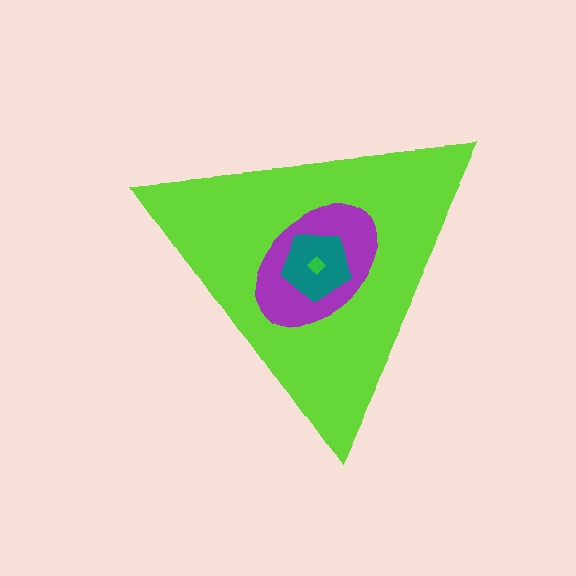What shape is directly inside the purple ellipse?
The teal pentagon.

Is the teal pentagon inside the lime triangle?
Yes.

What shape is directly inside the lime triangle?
The purple ellipse.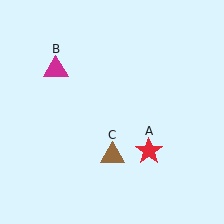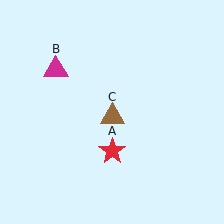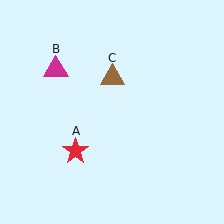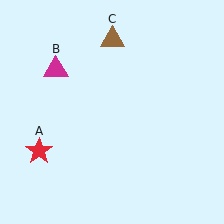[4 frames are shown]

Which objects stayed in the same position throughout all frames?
Magenta triangle (object B) remained stationary.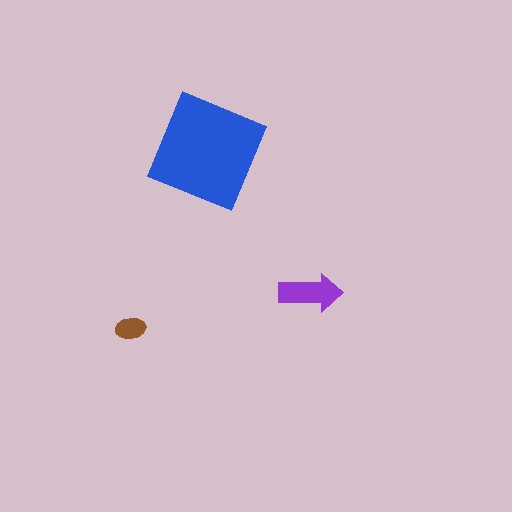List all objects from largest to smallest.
The blue diamond, the purple arrow, the brown ellipse.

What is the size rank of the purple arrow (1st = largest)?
2nd.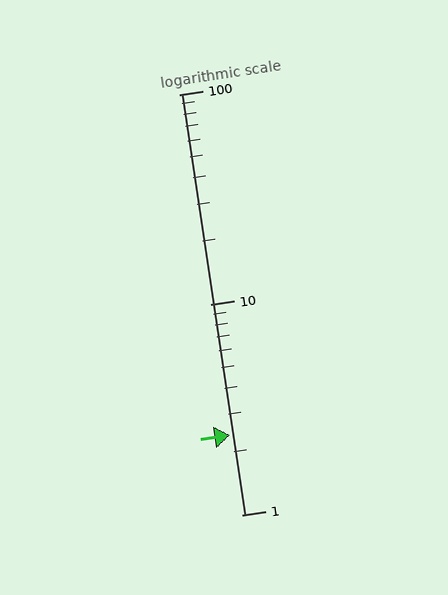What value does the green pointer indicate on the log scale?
The pointer indicates approximately 2.4.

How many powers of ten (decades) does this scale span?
The scale spans 2 decades, from 1 to 100.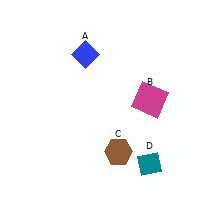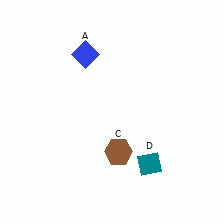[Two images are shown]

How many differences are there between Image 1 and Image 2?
There is 1 difference between the two images.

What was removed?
The magenta square (B) was removed in Image 2.